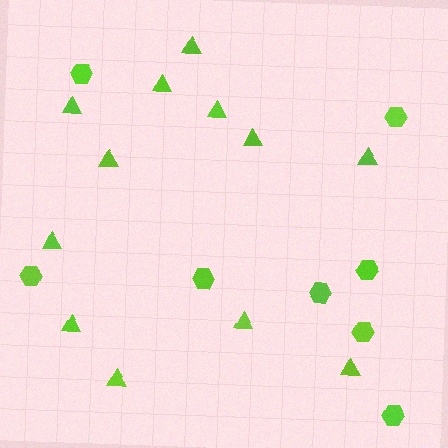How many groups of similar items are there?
There are 2 groups: one group of hexagons (8) and one group of triangles (12).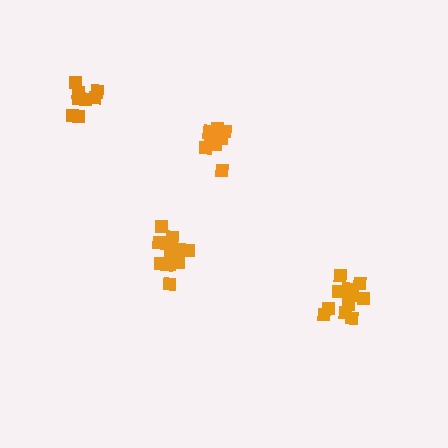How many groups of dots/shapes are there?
There are 4 groups.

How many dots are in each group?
Group 1: 10 dots, Group 2: 9 dots, Group 3: 14 dots, Group 4: 13 dots (46 total).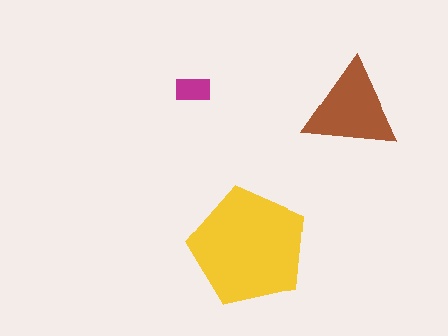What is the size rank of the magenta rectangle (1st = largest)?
3rd.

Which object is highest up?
The magenta rectangle is topmost.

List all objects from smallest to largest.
The magenta rectangle, the brown triangle, the yellow pentagon.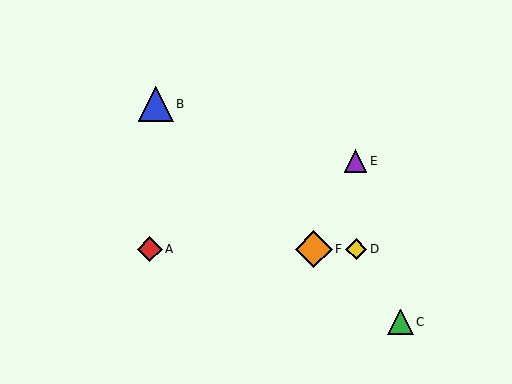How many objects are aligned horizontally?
3 objects (A, D, F) are aligned horizontally.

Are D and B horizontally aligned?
No, D is at y≈249 and B is at y≈104.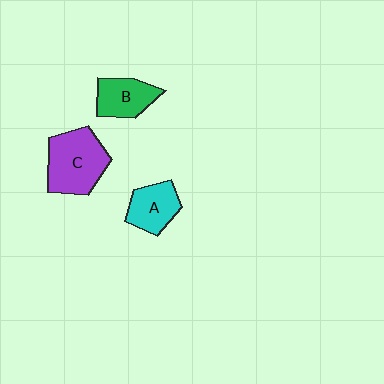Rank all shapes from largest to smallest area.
From largest to smallest: C (purple), A (cyan), B (green).